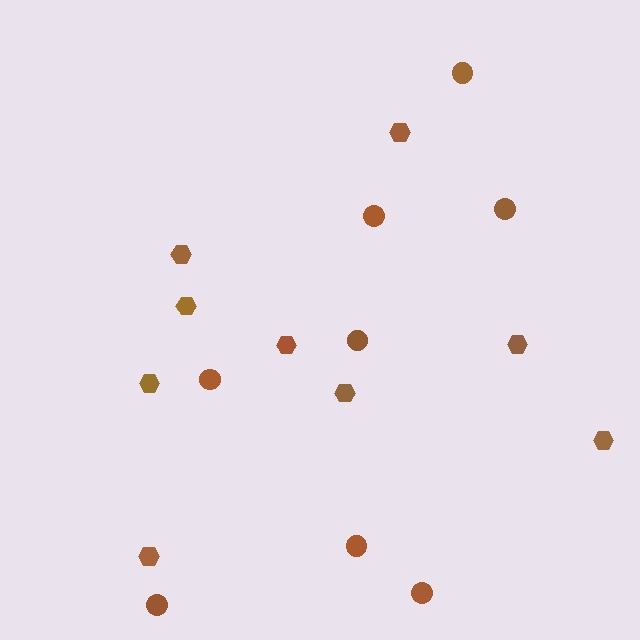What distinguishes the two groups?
There are 2 groups: one group of circles (8) and one group of hexagons (9).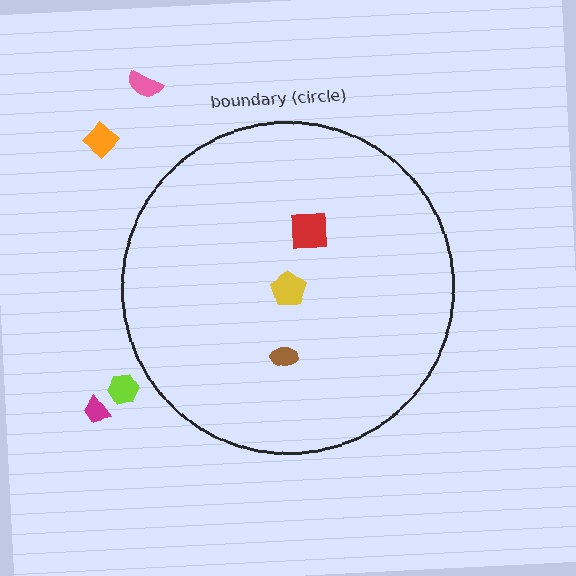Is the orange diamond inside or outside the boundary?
Outside.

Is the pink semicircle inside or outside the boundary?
Outside.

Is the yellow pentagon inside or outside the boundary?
Inside.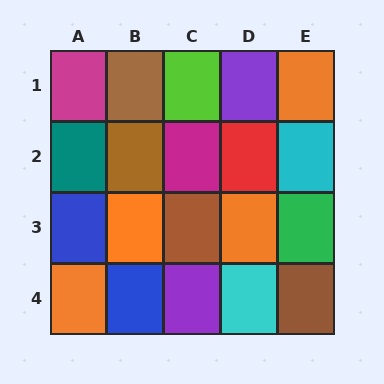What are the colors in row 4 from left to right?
Orange, blue, purple, cyan, brown.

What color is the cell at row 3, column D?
Orange.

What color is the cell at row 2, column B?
Brown.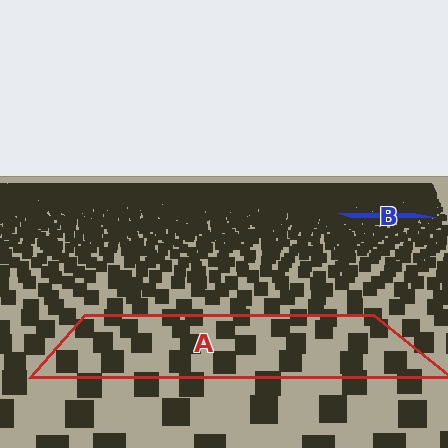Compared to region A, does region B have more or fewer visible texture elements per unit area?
Region B has more texture elements per unit area — they are packed more densely because it is farther away.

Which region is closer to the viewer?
Region A is closer. The texture elements there are larger and more spread out.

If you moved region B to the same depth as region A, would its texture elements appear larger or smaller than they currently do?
They would appear larger. At a closer depth, the same texture elements are projected at a bigger on-screen size.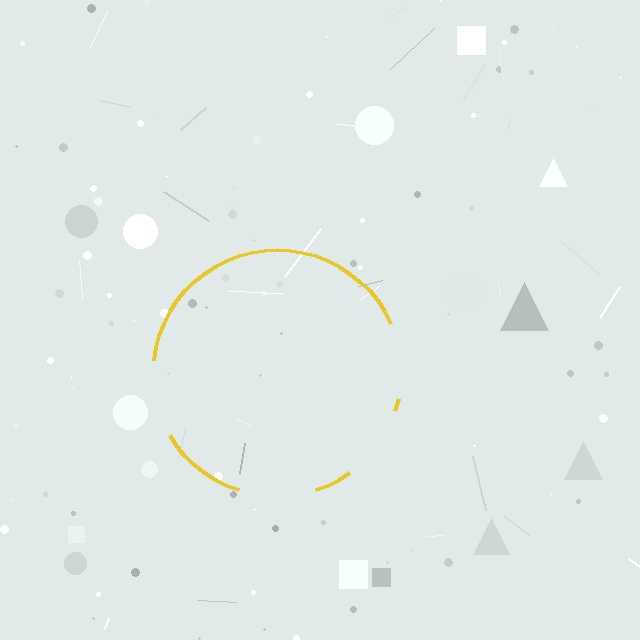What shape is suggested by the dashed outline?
The dashed outline suggests a circle.